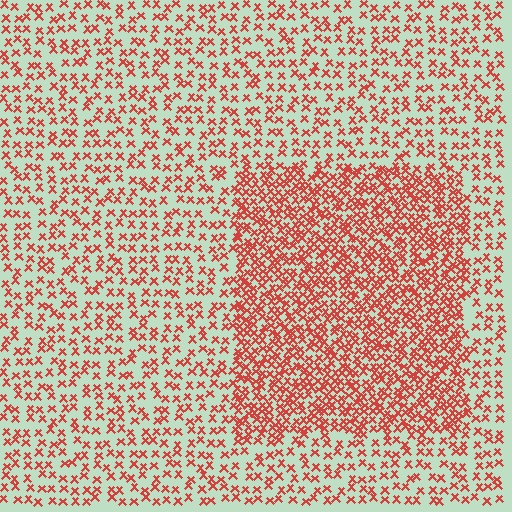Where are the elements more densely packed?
The elements are more densely packed inside the rectangle boundary.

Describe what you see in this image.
The image contains small red elements arranged at two different densities. A rectangle-shaped region is visible where the elements are more densely packed than the surrounding area.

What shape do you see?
I see a rectangle.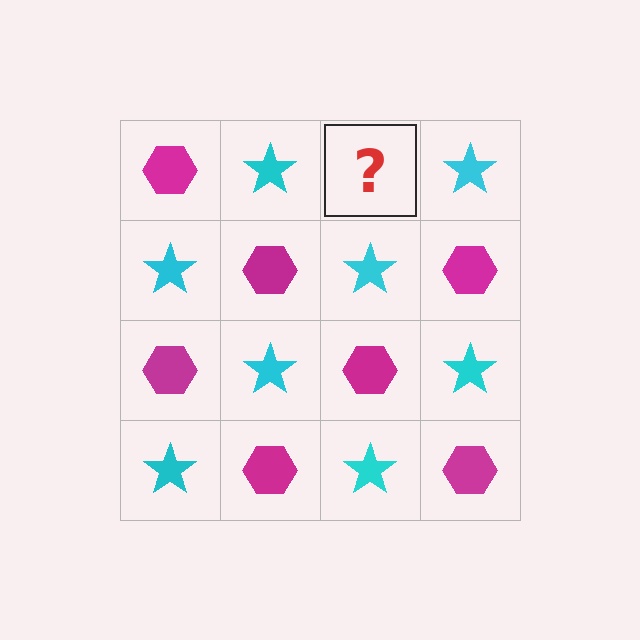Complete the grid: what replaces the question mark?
The question mark should be replaced with a magenta hexagon.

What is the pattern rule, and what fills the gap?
The rule is that it alternates magenta hexagon and cyan star in a checkerboard pattern. The gap should be filled with a magenta hexagon.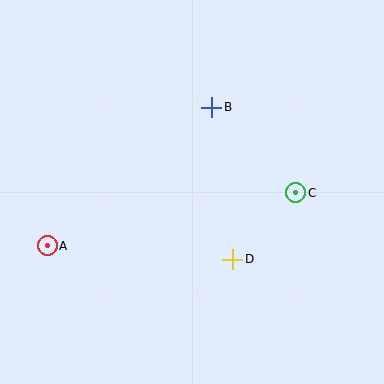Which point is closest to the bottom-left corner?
Point A is closest to the bottom-left corner.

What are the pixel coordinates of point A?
Point A is at (47, 246).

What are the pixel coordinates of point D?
Point D is at (233, 260).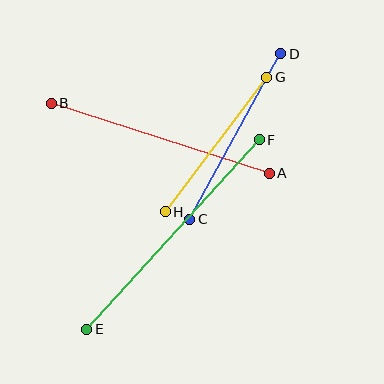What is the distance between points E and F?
The distance is approximately 256 pixels.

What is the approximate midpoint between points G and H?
The midpoint is at approximately (216, 144) pixels.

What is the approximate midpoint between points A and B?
The midpoint is at approximately (160, 138) pixels.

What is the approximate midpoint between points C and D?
The midpoint is at approximately (235, 137) pixels.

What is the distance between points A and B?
The distance is approximately 229 pixels.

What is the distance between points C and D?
The distance is approximately 189 pixels.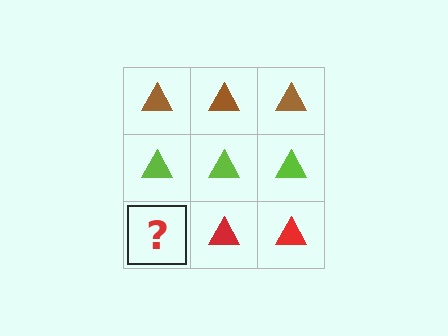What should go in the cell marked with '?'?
The missing cell should contain a red triangle.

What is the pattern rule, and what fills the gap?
The rule is that each row has a consistent color. The gap should be filled with a red triangle.